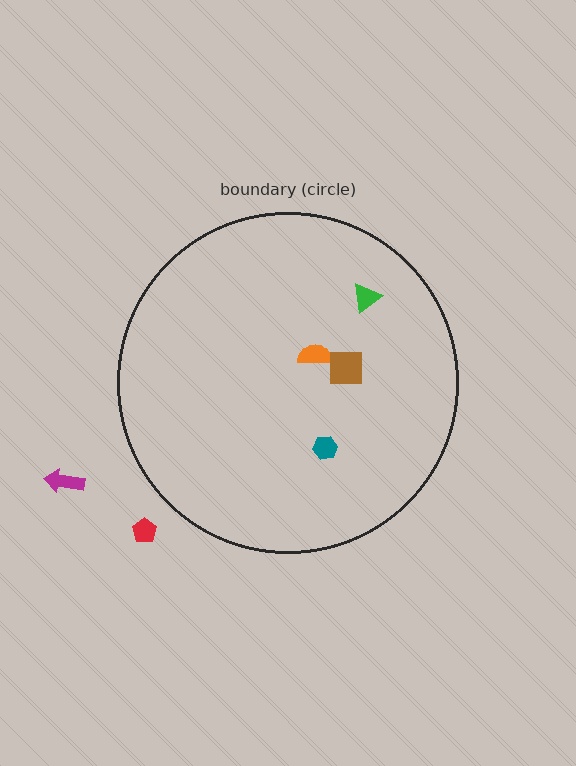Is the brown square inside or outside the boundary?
Inside.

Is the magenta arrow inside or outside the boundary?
Outside.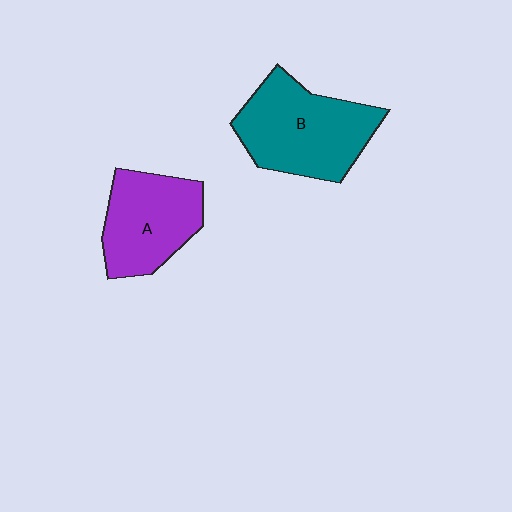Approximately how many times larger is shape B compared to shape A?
Approximately 1.3 times.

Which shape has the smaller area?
Shape A (purple).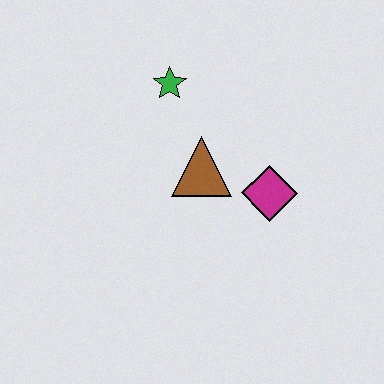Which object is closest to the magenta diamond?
The brown triangle is closest to the magenta diamond.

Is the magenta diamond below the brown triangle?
Yes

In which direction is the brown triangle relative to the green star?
The brown triangle is below the green star.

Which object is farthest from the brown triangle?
The green star is farthest from the brown triangle.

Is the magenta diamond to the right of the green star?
Yes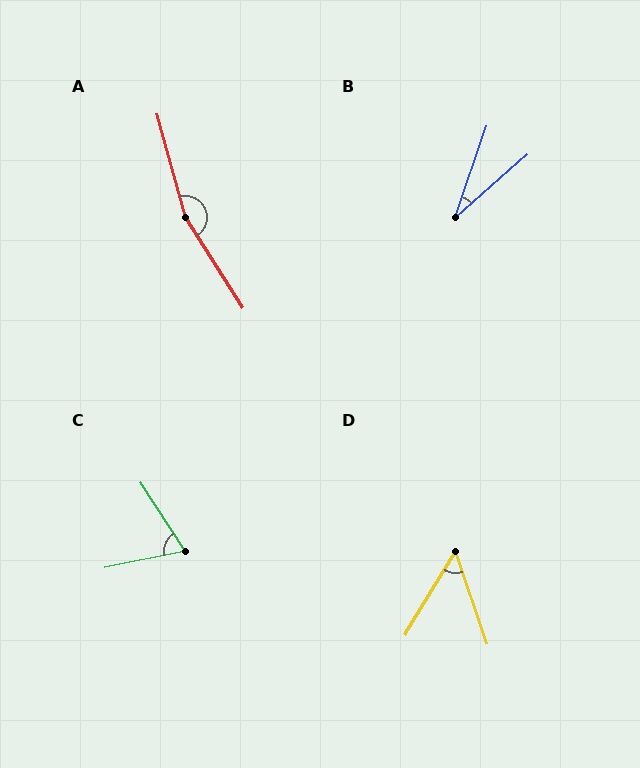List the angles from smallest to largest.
B (30°), D (50°), C (69°), A (163°).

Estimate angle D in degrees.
Approximately 50 degrees.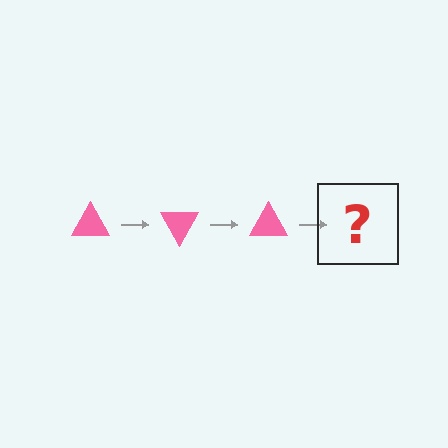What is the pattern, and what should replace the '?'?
The pattern is that the triangle rotates 60 degrees each step. The '?' should be a pink triangle rotated 180 degrees.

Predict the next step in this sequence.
The next step is a pink triangle rotated 180 degrees.